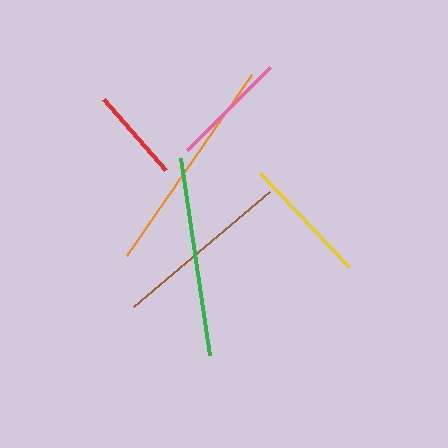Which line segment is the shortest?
The red line is the shortest at approximately 94 pixels.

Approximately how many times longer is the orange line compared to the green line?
The orange line is approximately 1.1 times the length of the green line.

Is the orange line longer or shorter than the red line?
The orange line is longer than the red line.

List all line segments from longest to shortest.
From longest to shortest: orange, green, brown, yellow, pink, red.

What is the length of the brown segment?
The brown segment is approximately 178 pixels long.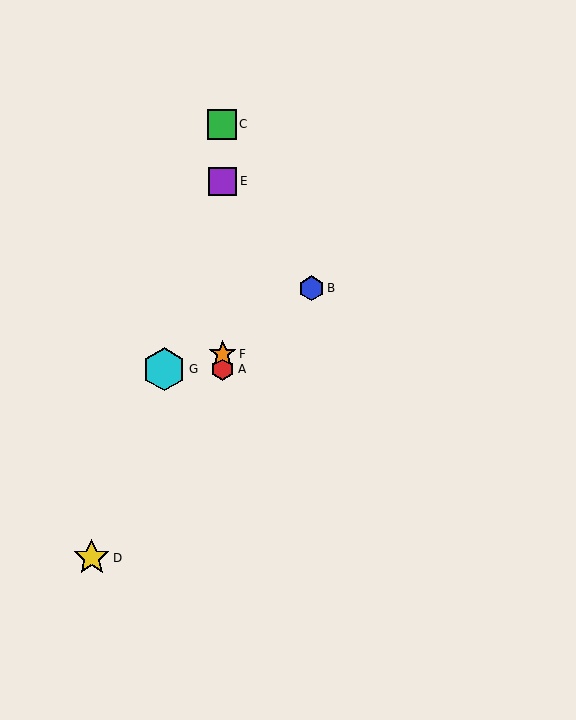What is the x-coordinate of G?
Object G is at x≈164.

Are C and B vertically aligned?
No, C is at x≈222 and B is at x≈311.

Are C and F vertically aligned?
Yes, both are at x≈222.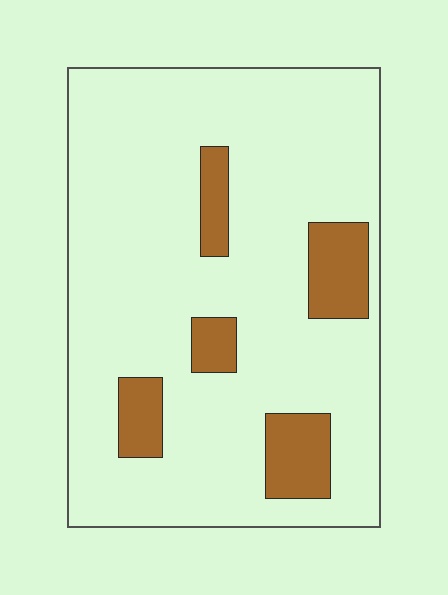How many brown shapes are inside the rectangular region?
5.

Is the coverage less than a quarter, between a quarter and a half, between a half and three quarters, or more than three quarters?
Less than a quarter.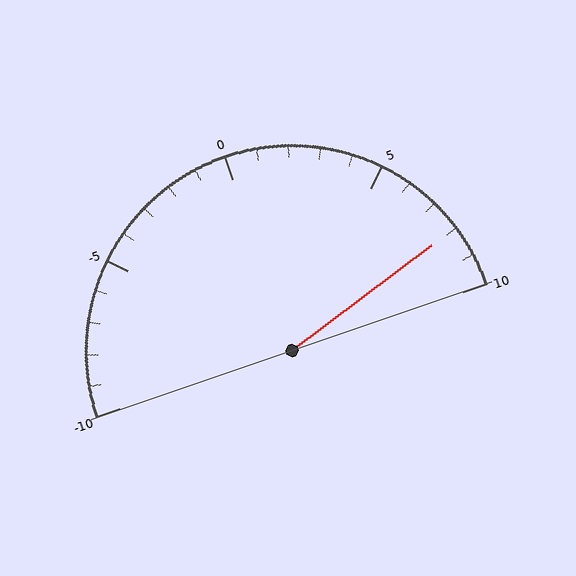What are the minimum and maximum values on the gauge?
The gauge ranges from -10 to 10.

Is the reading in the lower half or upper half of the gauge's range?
The reading is in the upper half of the range (-10 to 10).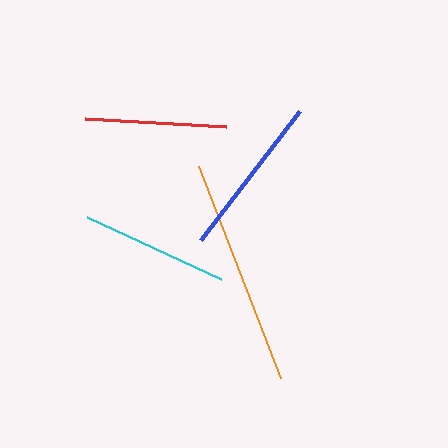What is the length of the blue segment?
The blue segment is approximately 163 pixels long.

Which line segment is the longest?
The orange line is the longest at approximately 227 pixels.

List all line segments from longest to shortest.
From longest to shortest: orange, blue, cyan, red.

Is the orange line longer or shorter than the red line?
The orange line is longer than the red line.